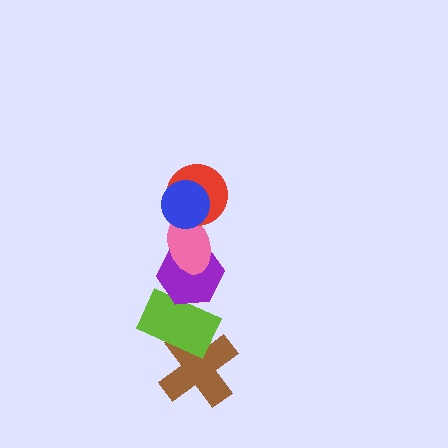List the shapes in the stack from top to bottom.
From top to bottom: the blue circle, the red circle, the pink ellipse, the purple hexagon, the lime rectangle, the brown cross.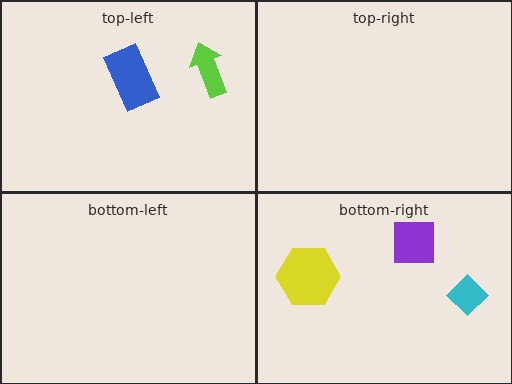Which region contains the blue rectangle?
The top-left region.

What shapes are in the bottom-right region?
The purple square, the cyan diamond, the yellow hexagon.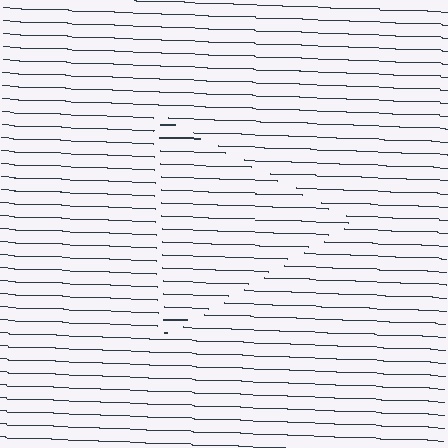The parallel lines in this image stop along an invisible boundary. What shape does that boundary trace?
An illusory triangle. The interior of the shape contains the same grating, shifted by half a period — the contour is defined by the phase discontinuity where line-ends from the inner and outer gratings abut.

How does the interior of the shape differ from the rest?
The interior of the shape contains the same grating, shifted by half a period — the contour is defined by the phase discontinuity where line-ends from the inner and outer gratings abut.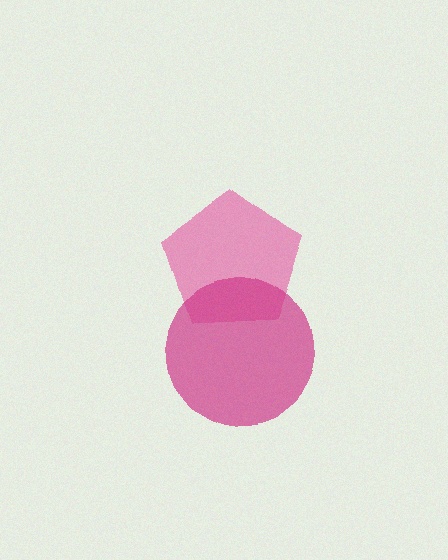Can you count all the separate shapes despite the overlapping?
Yes, there are 2 separate shapes.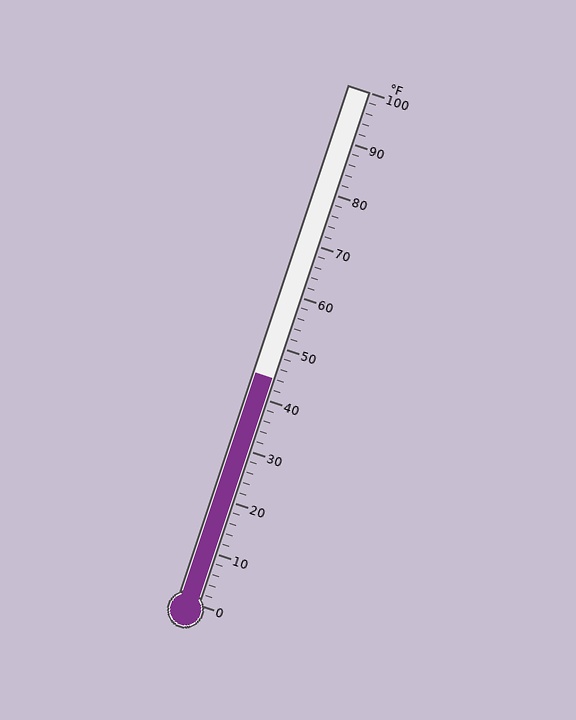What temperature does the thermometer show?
The thermometer shows approximately 44°F.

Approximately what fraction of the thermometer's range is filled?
The thermometer is filled to approximately 45% of its range.